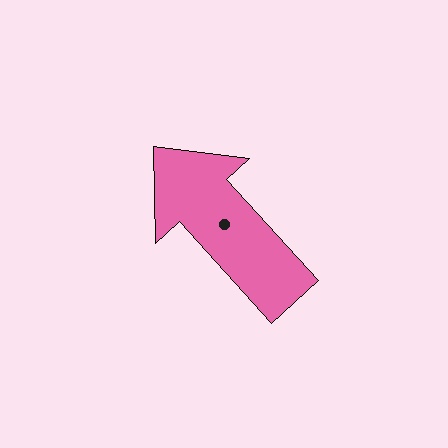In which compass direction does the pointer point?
Northwest.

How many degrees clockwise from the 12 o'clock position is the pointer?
Approximately 318 degrees.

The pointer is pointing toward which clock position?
Roughly 11 o'clock.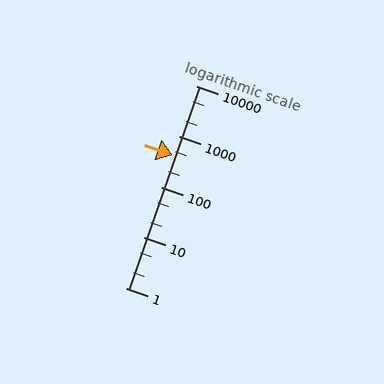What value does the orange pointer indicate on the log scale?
The pointer indicates approximately 430.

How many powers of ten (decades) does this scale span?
The scale spans 4 decades, from 1 to 10000.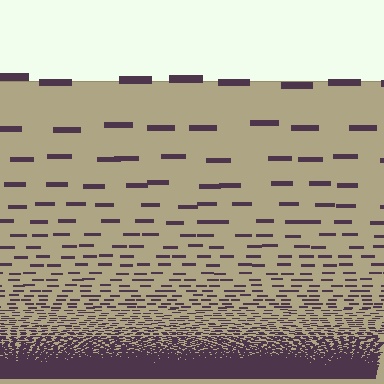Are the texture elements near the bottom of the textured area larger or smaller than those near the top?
Smaller. The gradient is inverted — elements near the bottom are smaller and denser.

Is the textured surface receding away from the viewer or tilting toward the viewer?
The surface appears to tilt toward the viewer. Texture elements get larger and sparser toward the top.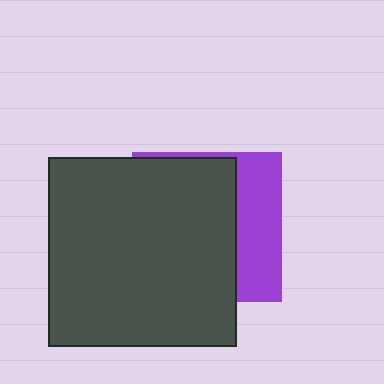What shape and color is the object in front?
The object in front is a dark gray square.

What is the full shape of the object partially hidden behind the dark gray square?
The partially hidden object is a purple square.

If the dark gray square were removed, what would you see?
You would see the complete purple square.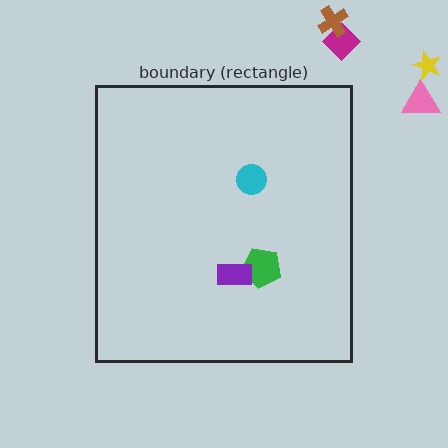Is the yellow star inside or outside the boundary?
Outside.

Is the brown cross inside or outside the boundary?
Outside.